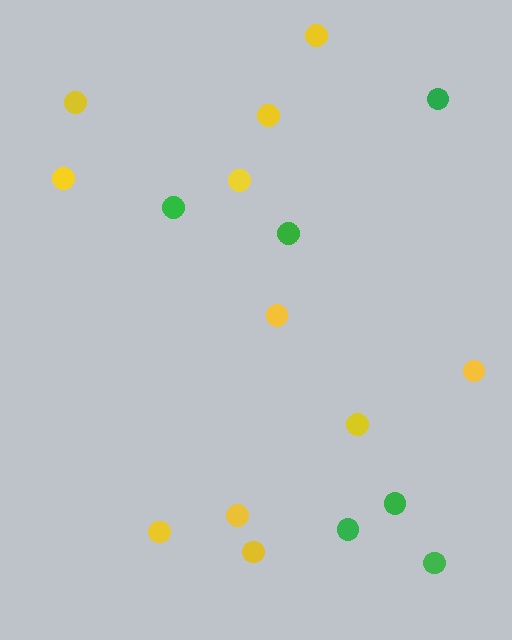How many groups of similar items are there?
There are 2 groups: one group of green circles (6) and one group of yellow circles (11).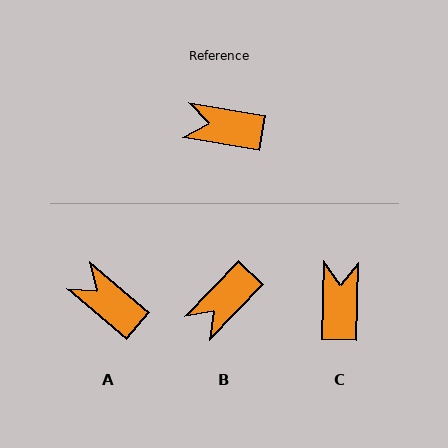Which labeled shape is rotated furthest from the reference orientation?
C, about 82 degrees away.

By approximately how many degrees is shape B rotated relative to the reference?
Approximately 56 degrees counter-clockwise.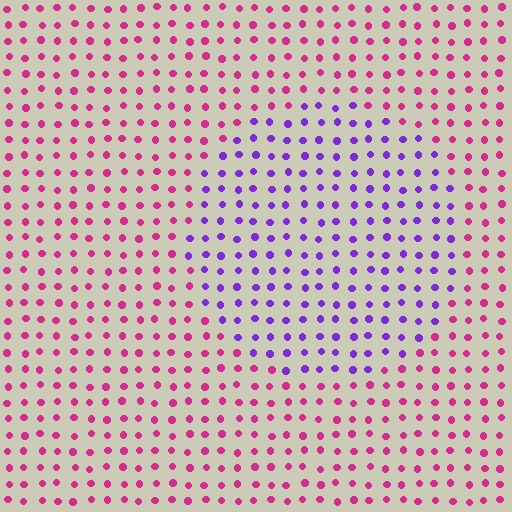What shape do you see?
I see a circle.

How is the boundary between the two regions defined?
The boundary is defined purely by a slight shift in hue (about 55 degrees). Spacing, size, and orientation are identical on both sides.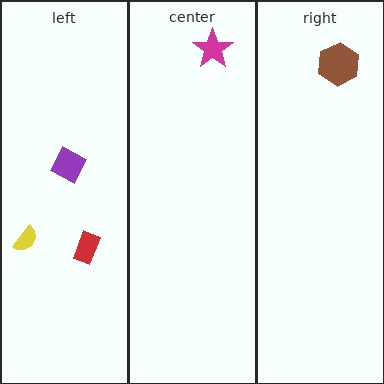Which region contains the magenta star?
The center region.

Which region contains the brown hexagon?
The right region.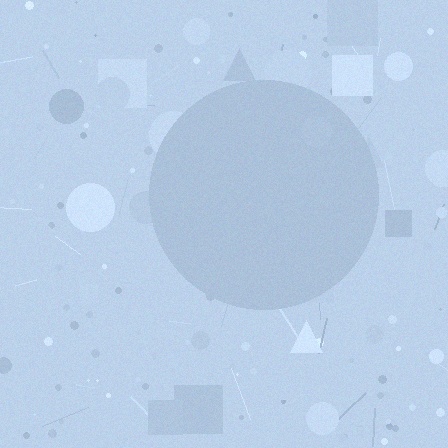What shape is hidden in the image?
A circle is hidden in the image.